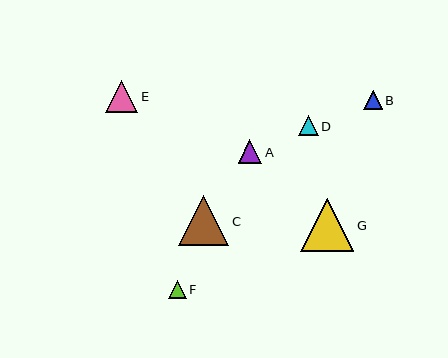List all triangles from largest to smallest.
From largest to smallest: G, C, E, A, D, B, F.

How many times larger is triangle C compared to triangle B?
Triangle C is approximately 2.7 times the size of triangle B.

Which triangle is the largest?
Triangle G is the largest with a size of approximately 53 pixels.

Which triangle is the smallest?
Triangle F is the smallest with a size of approximately 18 pixels.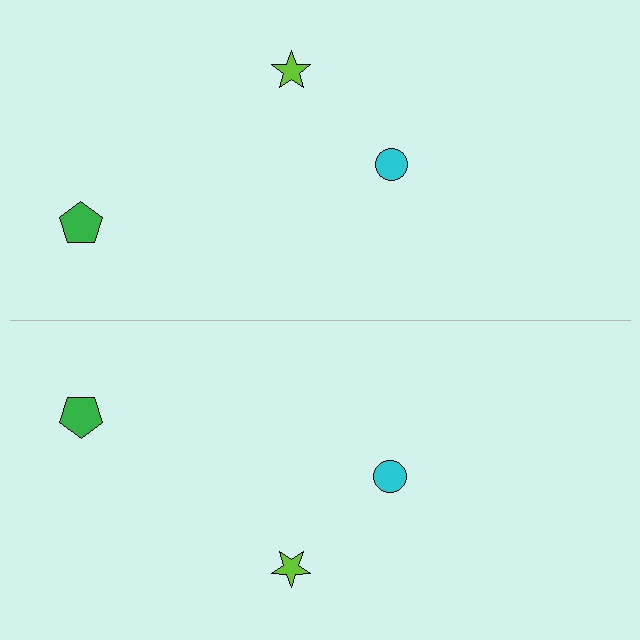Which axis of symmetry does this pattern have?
The pattern has a horizontal axis of symmetry running through the center of the image.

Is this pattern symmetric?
Yes, this pattern has bilateral (reflection) symmetry.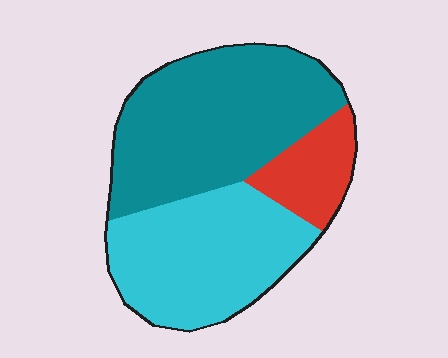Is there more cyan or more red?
Cyan.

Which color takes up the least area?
Red, at roughly 15%.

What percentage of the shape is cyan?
Cyan covers about 40% of the shape.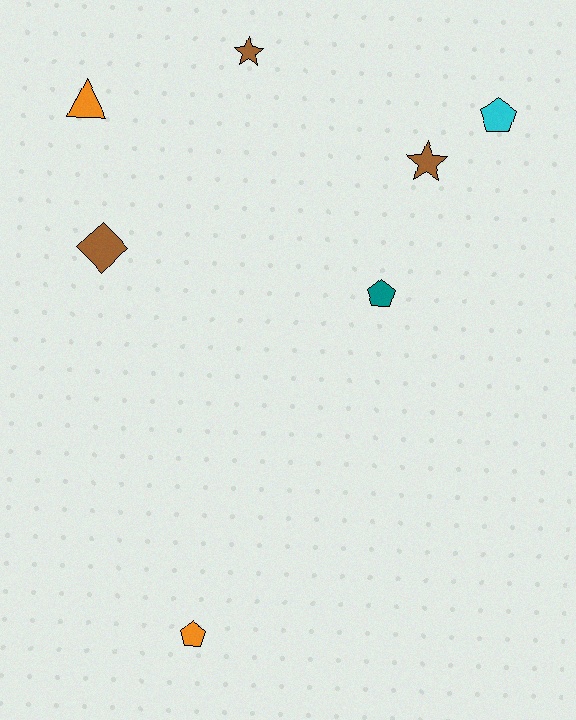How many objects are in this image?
There are 7 objects.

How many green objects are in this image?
There are no green objects.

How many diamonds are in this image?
There is 1 diamond.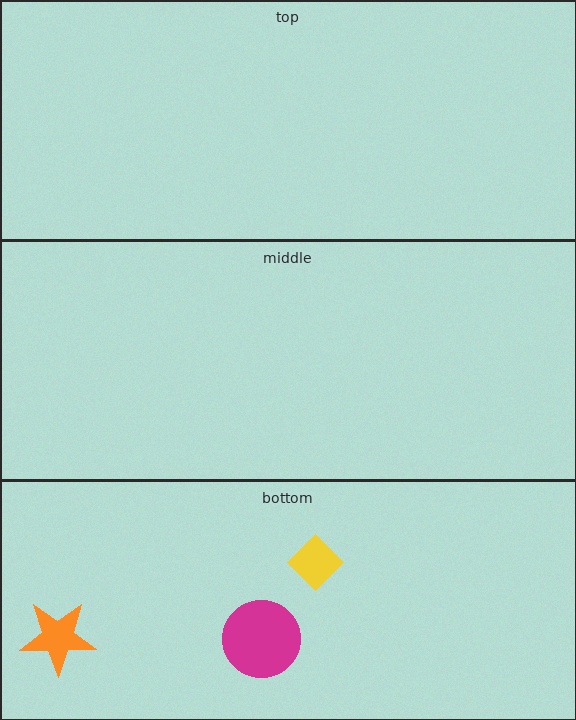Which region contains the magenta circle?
The bottom region.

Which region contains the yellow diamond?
The bottom region.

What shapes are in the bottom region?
The magenta circle, the yellow diamond, the orange star.